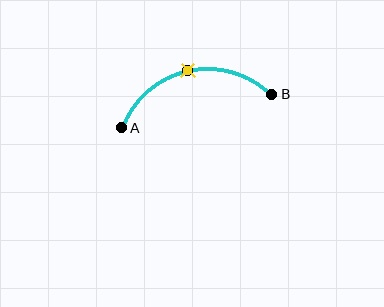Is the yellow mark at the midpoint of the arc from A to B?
Yes. The yellow mark lies on the arc at equal arc-length from both A and B — it is the arc midpoint.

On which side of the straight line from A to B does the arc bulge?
The arc bulges above the straight line connecting A and B.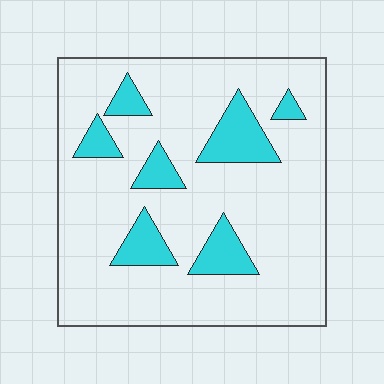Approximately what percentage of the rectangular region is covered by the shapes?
Approximately 15%.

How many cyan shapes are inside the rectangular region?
7.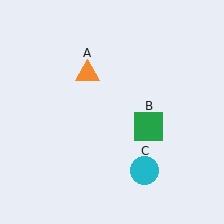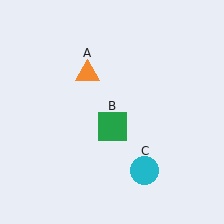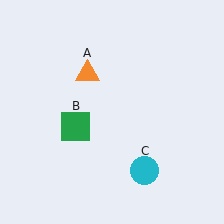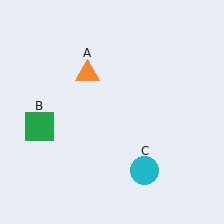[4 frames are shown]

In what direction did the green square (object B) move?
The green square (object B) moved left.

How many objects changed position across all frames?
1 object changed position: green square (object B).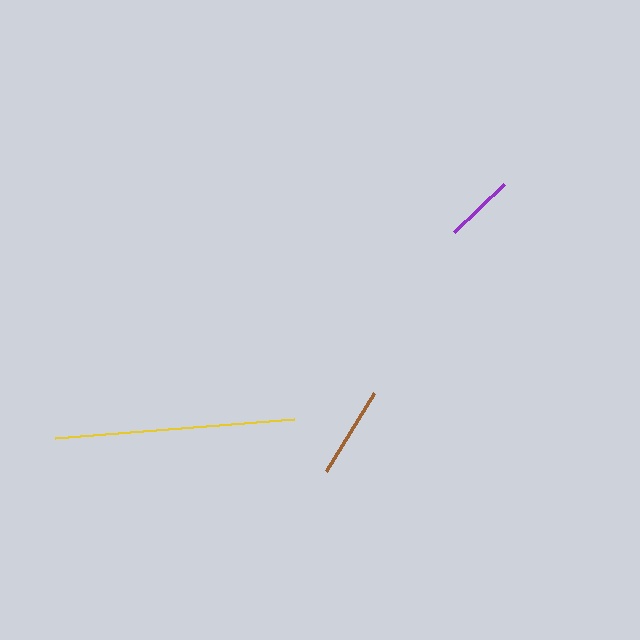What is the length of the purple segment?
The purple segment is approximately 69 pixels long.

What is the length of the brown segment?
The brown segment is approximately 92 pixels long.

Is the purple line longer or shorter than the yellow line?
The yellow line is longer than the purple line.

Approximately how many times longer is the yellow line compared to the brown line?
The yellow line is approximately 2.6 times the length of the brown line.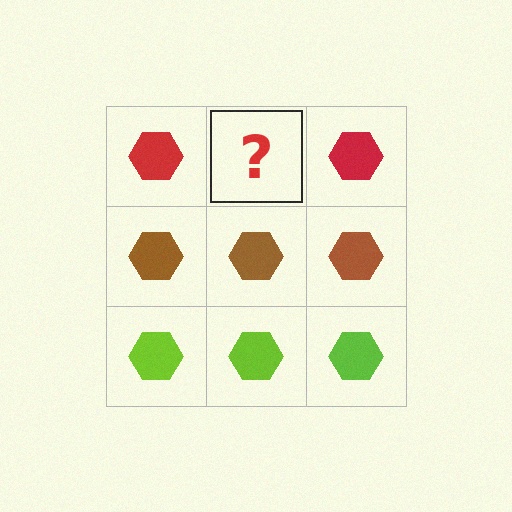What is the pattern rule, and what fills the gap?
The rule is that each row has a consistent color. The gap should be filled with a red hexagon.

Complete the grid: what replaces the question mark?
The question mark should be replaced with a red hexagon.